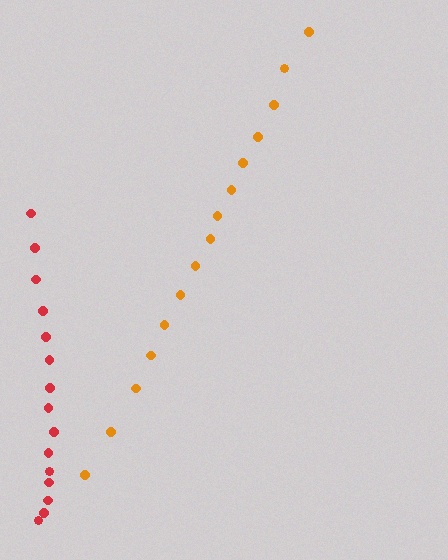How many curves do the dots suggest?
There are 2 distinct paths.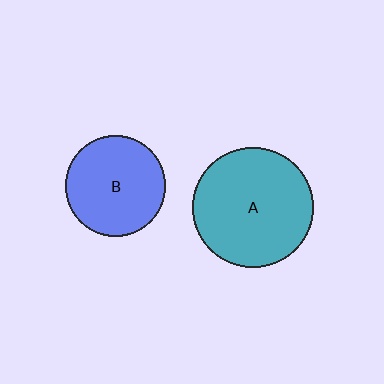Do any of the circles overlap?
No, none of the circles overlap.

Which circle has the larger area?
Circle A (teal).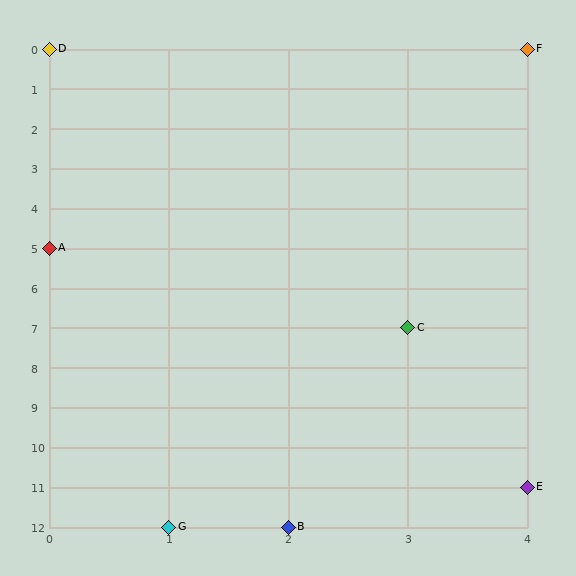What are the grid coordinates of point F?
Point F is at grid coordinates (4, 0).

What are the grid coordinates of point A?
Point A is at grid coordinates (0, 5).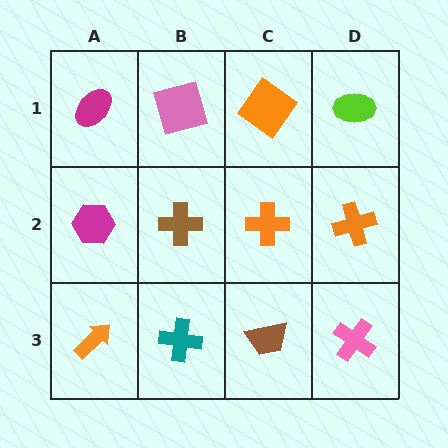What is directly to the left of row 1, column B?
A magenta ellipse.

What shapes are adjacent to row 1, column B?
A brown cross (row 2, column B), a magenta ellipse (row 1, column A), an orange diamond (row 1, column C).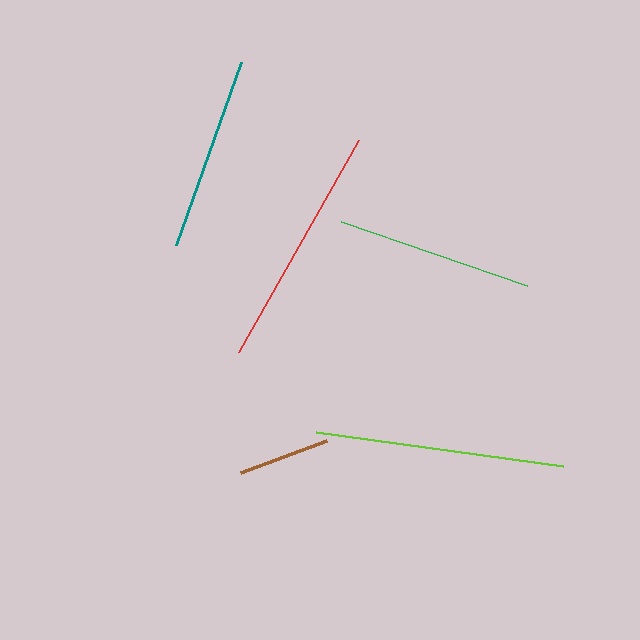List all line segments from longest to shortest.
From longest to shortest: lime, red, green, teal, brown.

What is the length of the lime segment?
The lime segment is approximately 249 pixels long.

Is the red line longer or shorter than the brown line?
The red line is longer than the brown line.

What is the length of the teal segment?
The teal segment is approximately 194 pixels long.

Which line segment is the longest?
The lime line is the longest at approximately 249 pixels.